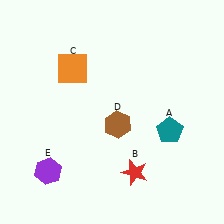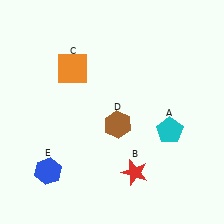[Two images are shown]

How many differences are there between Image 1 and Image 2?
There are 2 differences between the two images.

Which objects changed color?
A changed from teal to cyan. E changed from purple to blue.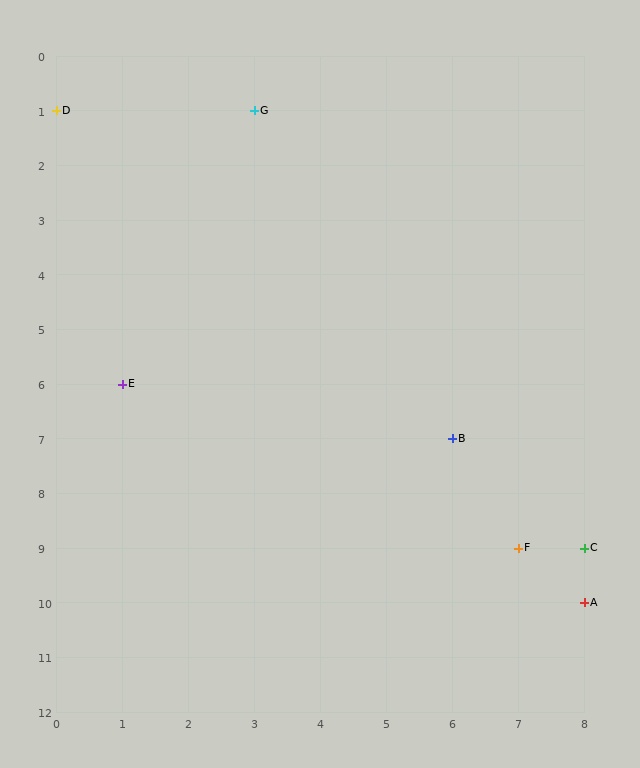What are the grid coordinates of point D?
Point D is at grid coordinates (0, 1).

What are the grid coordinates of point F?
Point F is at grid coordinates (7, 9).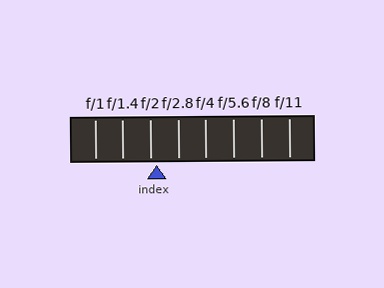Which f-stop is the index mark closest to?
The index mark is closest to f/2.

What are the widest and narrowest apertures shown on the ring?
The widest aperture shown is f/1 and the narrowest is f/11.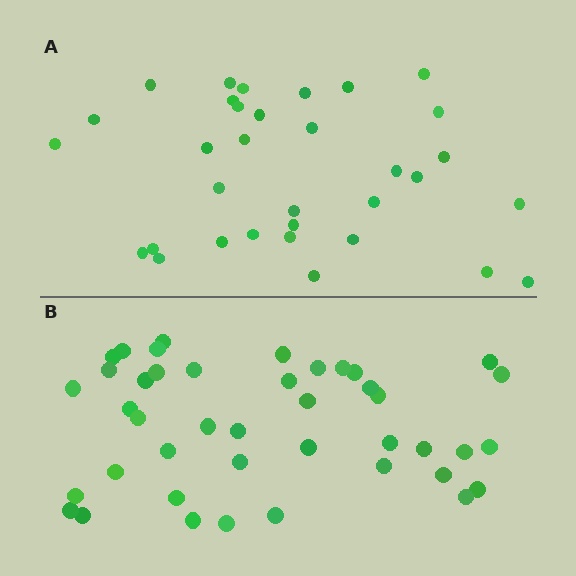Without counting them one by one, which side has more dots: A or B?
Region B (the bottom region) has more dots.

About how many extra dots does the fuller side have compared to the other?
Region B has roughly 8 or so more dots than region A.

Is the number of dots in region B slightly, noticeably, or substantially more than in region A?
Region B has noticeably more, but not dramatically so. The ratio is roughly 1.3 to 1.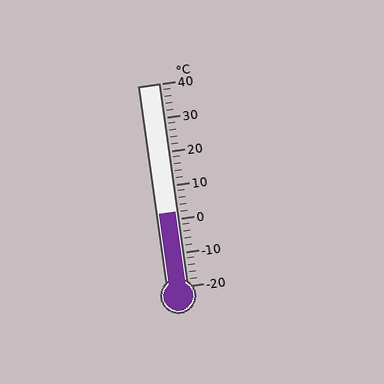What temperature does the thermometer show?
The thermometer shows approximately 2°C.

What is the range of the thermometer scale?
The thermometer scale ranges from -20°C to 40°C.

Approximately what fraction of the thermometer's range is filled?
The thermometer is filled to approximately 35% of its range.